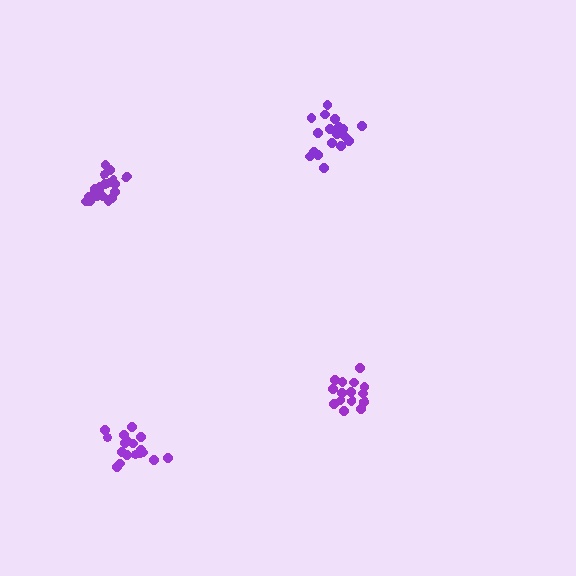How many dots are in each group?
Group 1: 19 dots, Group 2: 15 dots, Group 3: 18 dots, Group 4: 20 dots (72 total).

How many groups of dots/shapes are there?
There are 4 groups.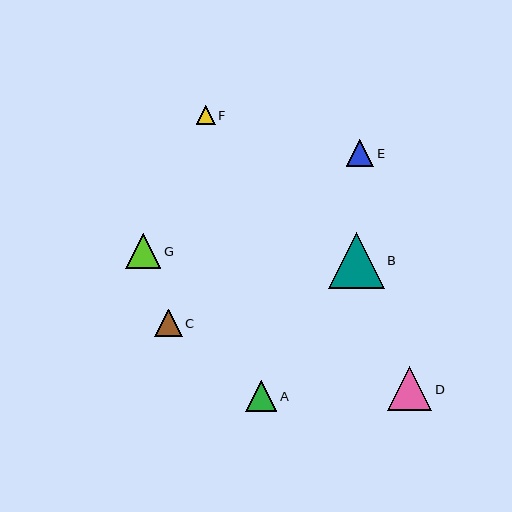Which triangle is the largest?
Triangle B is the largest with a size of approximately 56 pixels.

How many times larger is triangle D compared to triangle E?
Triangle D is approximately 1.6 times the size of triangle E.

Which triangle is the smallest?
Triangle F is the smallest with a size of approximately 19 pixels.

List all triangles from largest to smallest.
From largest to smallest: B, D, G, A, C, E, F.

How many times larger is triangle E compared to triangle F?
Triangle E is approximately 1.5 times the size of triangle F.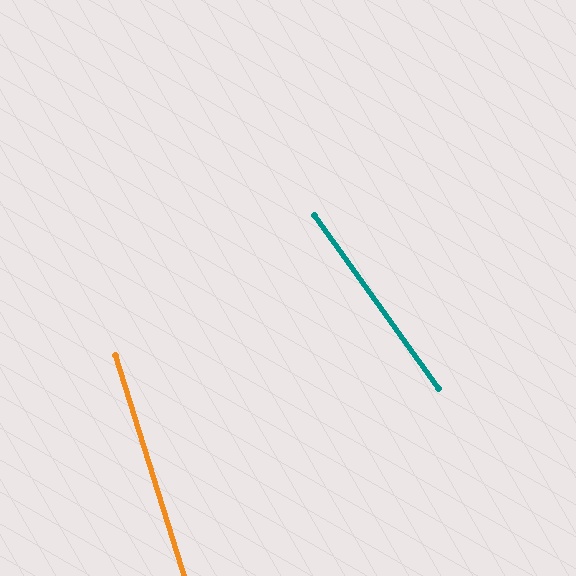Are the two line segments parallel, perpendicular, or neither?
Neither parallel nor perpendicular — they differ by about 18°.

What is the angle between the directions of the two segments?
Approximately 18 degrees.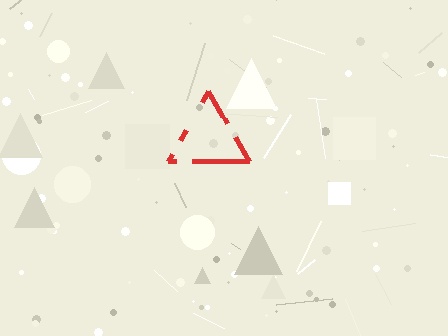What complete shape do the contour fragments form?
The contour fragments form a triangle.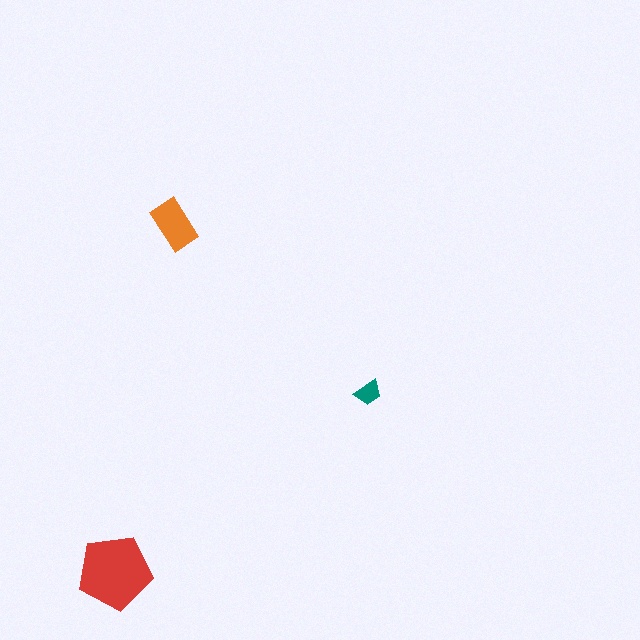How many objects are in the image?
There are 3 objects in the image.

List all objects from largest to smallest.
The red pentagon, the orange rectangle, the teal trapezoid.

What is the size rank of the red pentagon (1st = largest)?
1st.